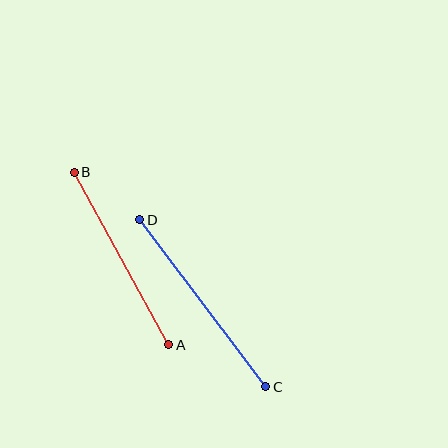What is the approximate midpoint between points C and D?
The midpoint is at approximately (203, 303) pixels.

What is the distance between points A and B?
The distance is approximately 196 pixels.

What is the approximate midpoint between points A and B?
The midpoint is at approximately (121, 259) pixels.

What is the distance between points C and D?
The distance is approximately 209 pixels.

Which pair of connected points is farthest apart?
Points C and D are farthest apart.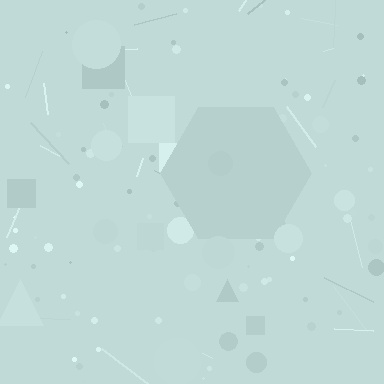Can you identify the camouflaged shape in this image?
The camouflaged shape is a hexagon.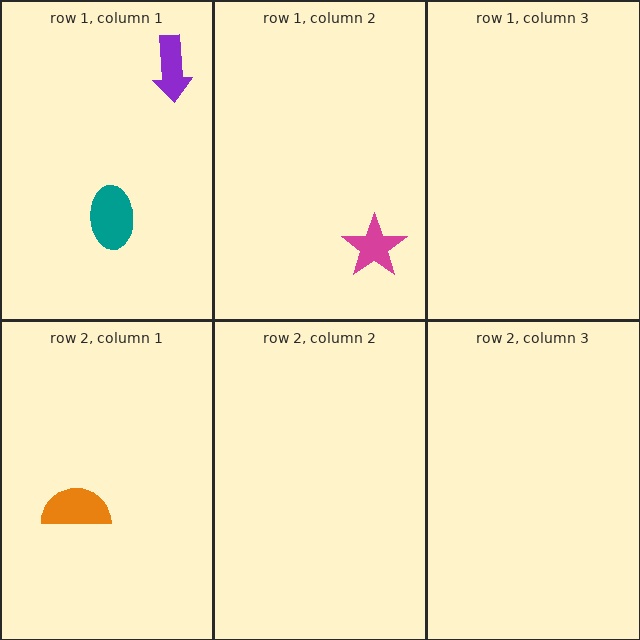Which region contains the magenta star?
The row 1, column 2 region.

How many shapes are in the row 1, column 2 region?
1.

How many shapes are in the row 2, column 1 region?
1.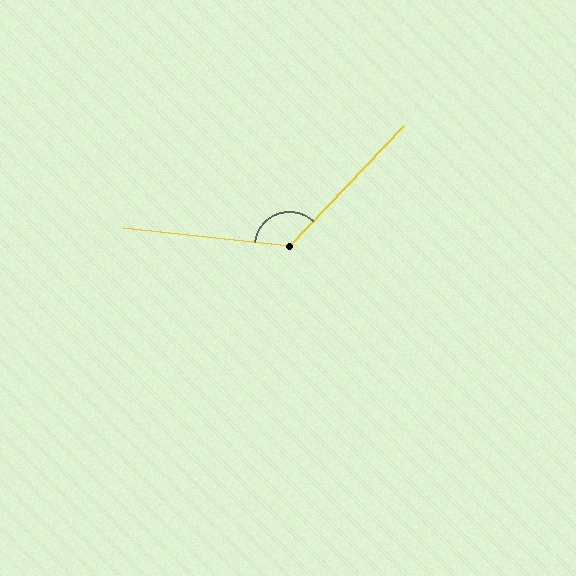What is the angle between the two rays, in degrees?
Approximately 128 degrees.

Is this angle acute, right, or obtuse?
It is obtuse.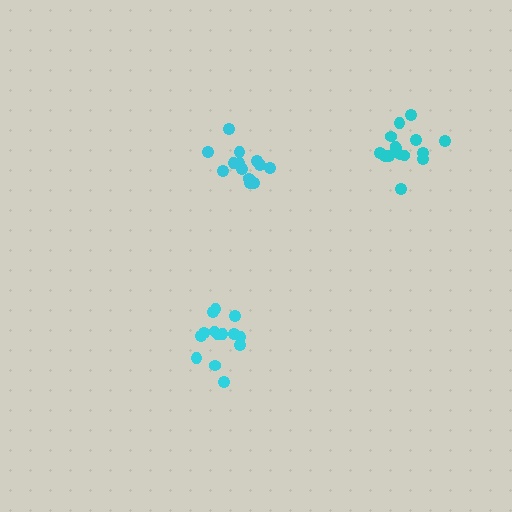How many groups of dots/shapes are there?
There are 3 groups.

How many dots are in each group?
Group 1: 14 dots, Group 2: 13 dots, Group 3: 15 dots (42 total).